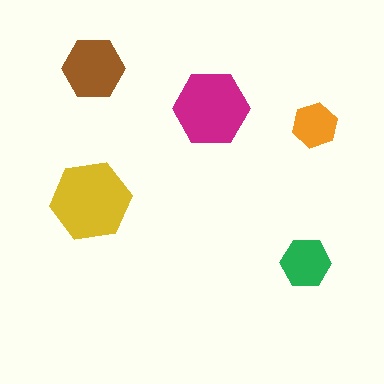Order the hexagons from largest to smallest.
the yellow one, the magenta one, the brown one, the green one, the orange one.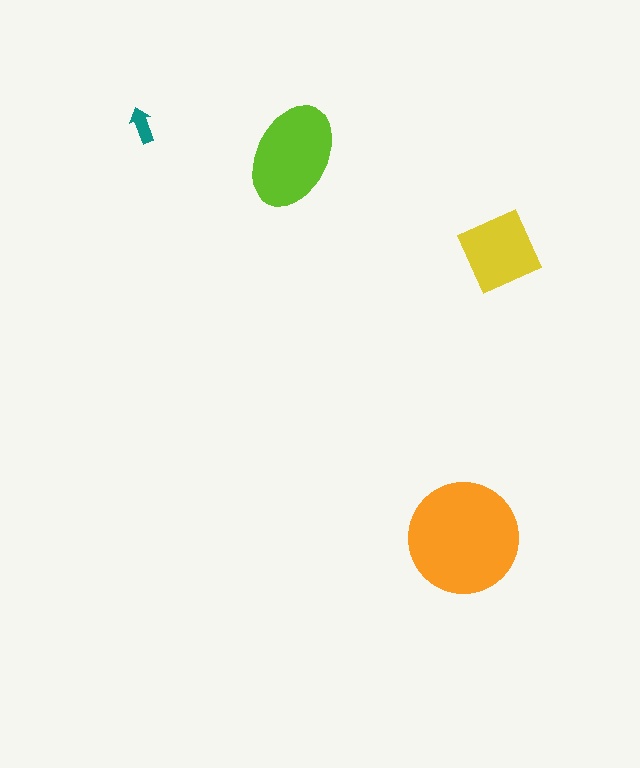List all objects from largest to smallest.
The orange circle, the lime ellipse, the yellow diamond, the teal arrow.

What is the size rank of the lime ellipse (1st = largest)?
2nd.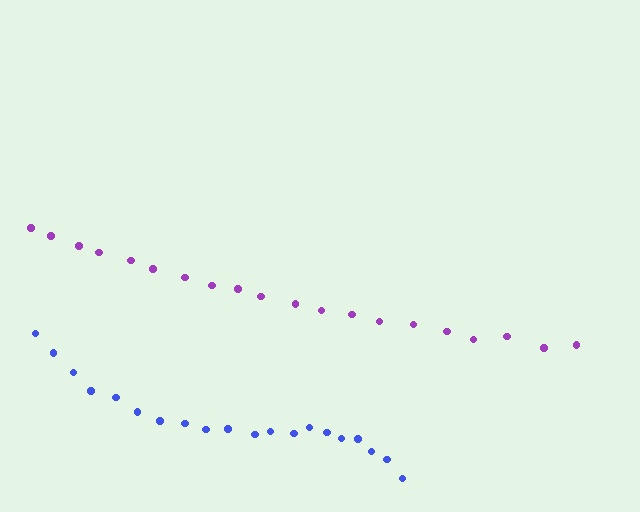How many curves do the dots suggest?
There are 2 distinct paths.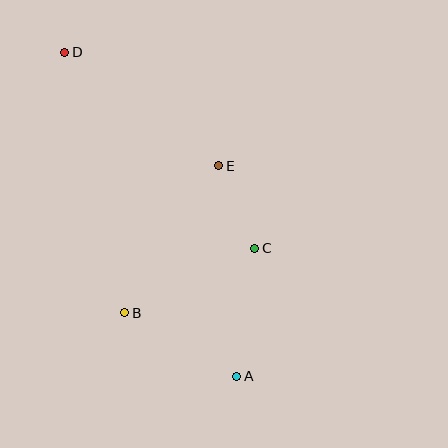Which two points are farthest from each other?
Points A and D are farthest from each other.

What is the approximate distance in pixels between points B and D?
The distance between B and D is approximately 267 pixels.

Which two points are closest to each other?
Points C and E are closest to each other.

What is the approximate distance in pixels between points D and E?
The distance between D and E is approximately 191 pixels.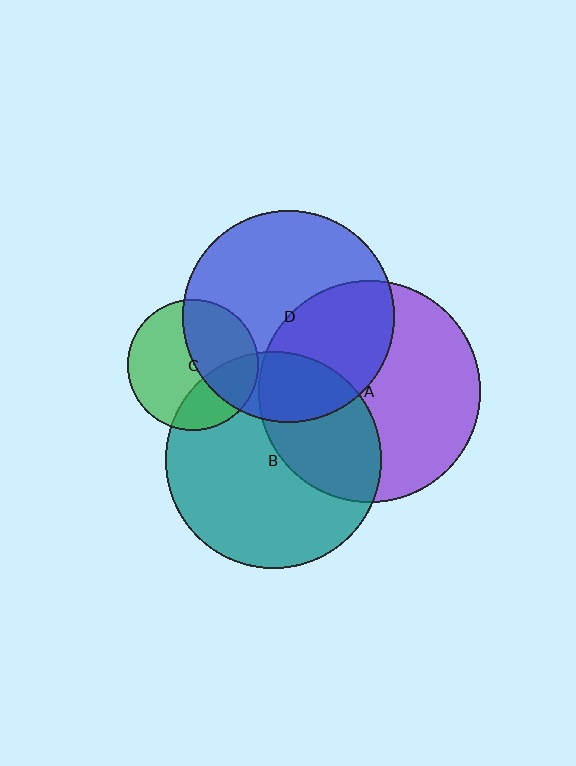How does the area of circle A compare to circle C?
Approximately 2.9 times.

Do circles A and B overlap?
Yes.